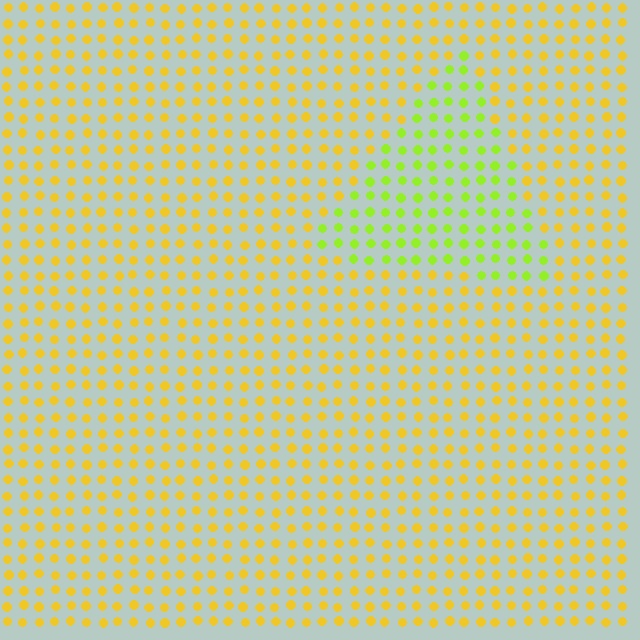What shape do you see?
I see a triangle.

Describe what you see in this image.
The image is filled with small yellow elements in a uniform arrangement. A triangle-shaped region is visible where the elements are tinted to a slightly different hue, forming a subtle color boundary.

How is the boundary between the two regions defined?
The boundary is defined purely by a slight shift in hue (about 39 degrees). Spacing, size, and orientation are identical on both sides.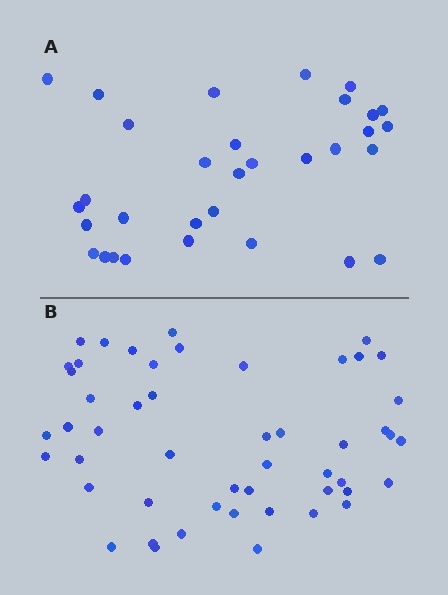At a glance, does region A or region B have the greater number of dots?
Region B (the bottom region) has more dots.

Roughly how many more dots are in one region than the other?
Region B has approximately 20 more dots than region A.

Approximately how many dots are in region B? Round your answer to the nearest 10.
About 50 dots.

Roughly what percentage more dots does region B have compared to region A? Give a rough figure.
About 55% more.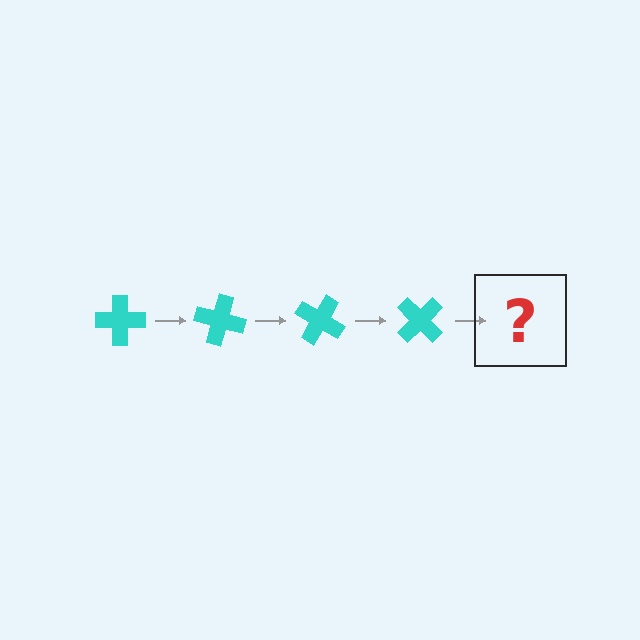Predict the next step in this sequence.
The next step is a cyan cross rotated 60 degrees.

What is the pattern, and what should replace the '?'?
The pattern is that the cross rotates 15 degrees each step. The '?' should be a cyan cross rotated 60 degrees.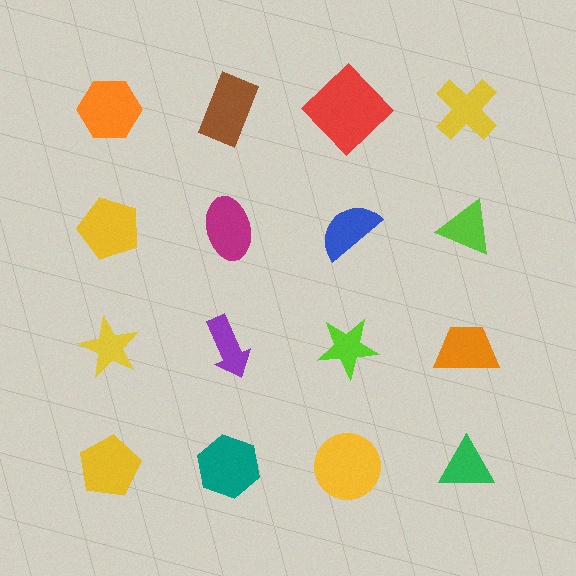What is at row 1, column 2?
A brown rectangle.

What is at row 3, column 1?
A yellow star.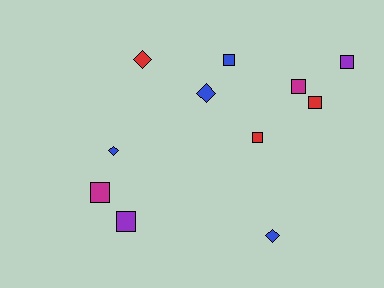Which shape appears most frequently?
Square, with 7 objects.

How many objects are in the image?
There are 11 objects.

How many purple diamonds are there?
There are no purple diamonds.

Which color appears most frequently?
Blue, with 4 objects.